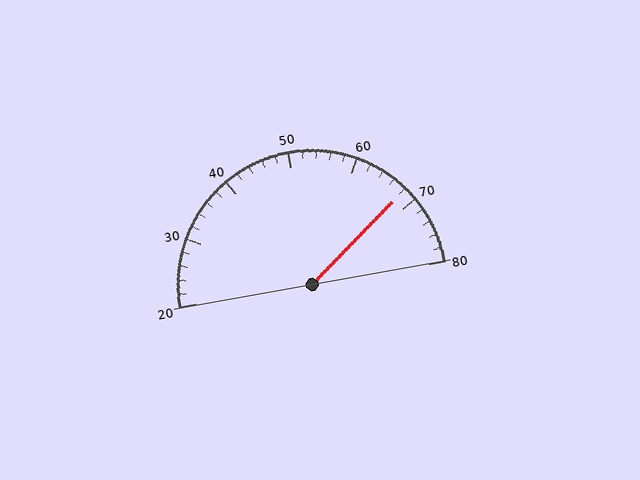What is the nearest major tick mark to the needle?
The nearest major tick mark is 70.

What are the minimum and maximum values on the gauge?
The gauge ranges from 20 to 80.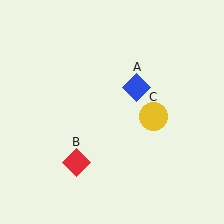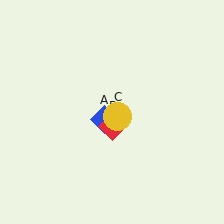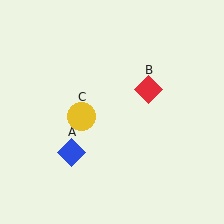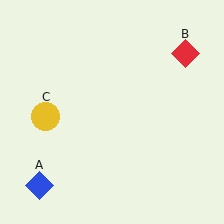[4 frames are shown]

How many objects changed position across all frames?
3 objects changed position: blue diamond (object A), red diamond (object B), yellow circle (object C).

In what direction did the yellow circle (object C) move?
The yellow circle (object C) moved left.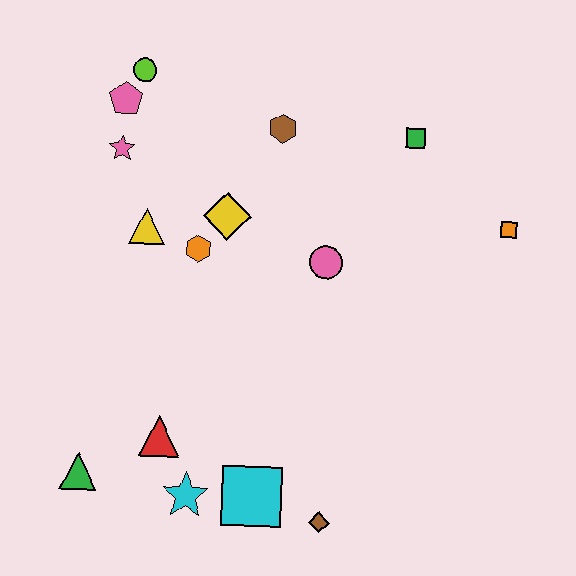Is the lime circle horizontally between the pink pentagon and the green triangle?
No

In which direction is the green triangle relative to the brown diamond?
The green triangle is to the left of the brown diamond.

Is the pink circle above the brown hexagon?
No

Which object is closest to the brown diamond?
The cyan square is closest to the brown diamond.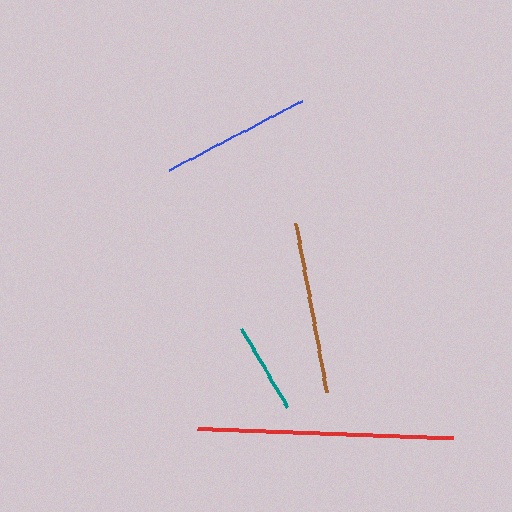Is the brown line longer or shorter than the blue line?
The brown line is longer than the blue line.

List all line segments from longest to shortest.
From longest to shortest: red, brown, blue, teal.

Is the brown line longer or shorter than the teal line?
The brown line is longer than the teal line.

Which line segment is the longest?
The red line is the longest at approximately 256 pixels.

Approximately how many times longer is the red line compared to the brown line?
The red line is approximately 1.5 times the length of the brown line.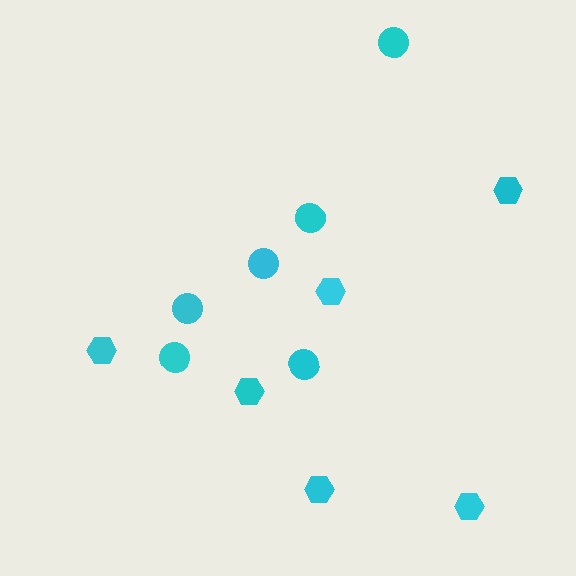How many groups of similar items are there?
There are 2 groups: one group of circles (6) and one group of hexagons (6).